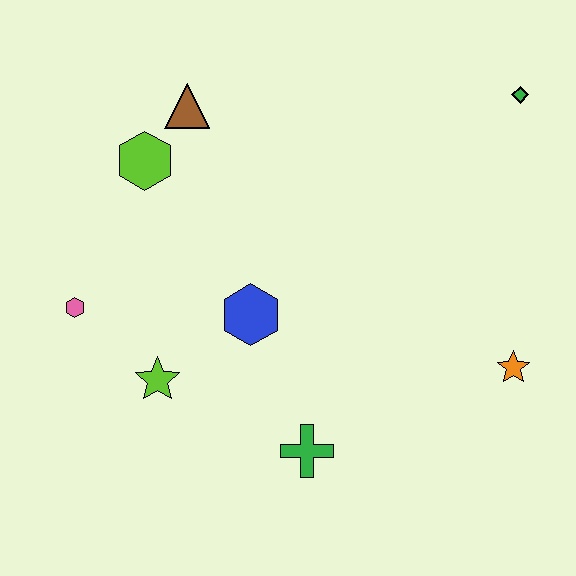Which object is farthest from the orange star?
The pink hexagon is farthest from the orange star.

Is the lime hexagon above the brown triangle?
No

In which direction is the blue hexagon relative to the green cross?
The blue hexagon is above the green cross.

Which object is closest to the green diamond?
The orange star is closest to the green diamond.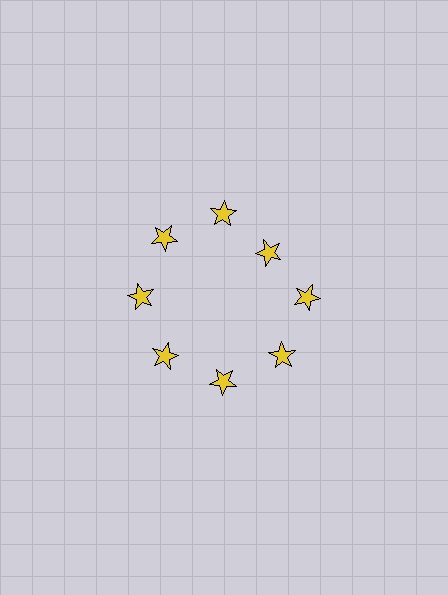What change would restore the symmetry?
The symmetry would be restored by moving it outward, back onto the ring so that all 8 stars sit at equal angles and equal distance from the center.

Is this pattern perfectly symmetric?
No. The 8 yellow stars are arranged in a ring, but one element near the 2 o'clock position is pulled inward toward the center, breaking the 8-fold rotational symmetry.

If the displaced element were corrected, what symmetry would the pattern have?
It would have 8-fold rotational symmetry — the pattern would map onto itself every 45 degrees.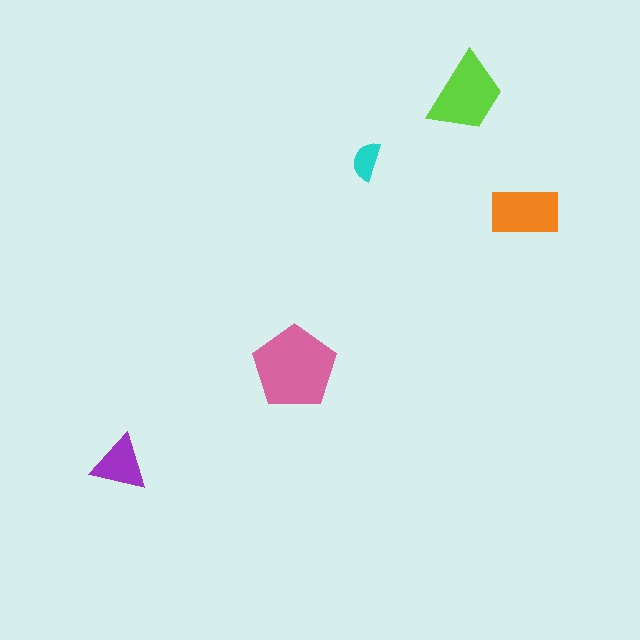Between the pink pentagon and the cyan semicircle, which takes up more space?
The pink pentagon.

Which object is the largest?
The pink pentagon.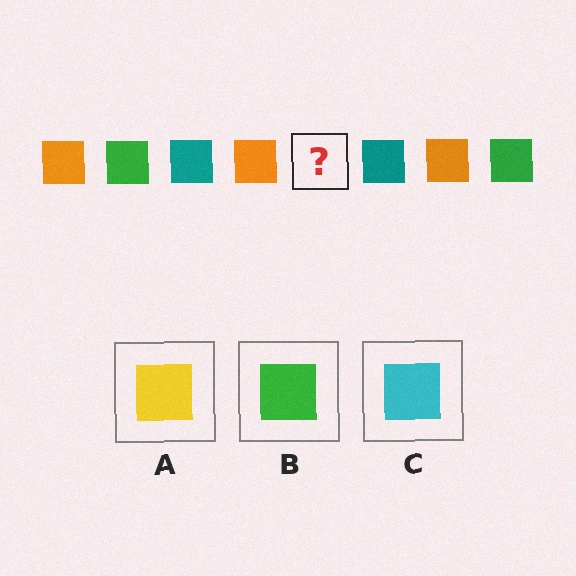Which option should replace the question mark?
Option B.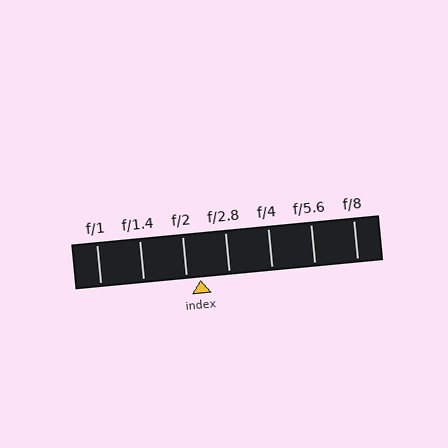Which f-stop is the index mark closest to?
The index mark is closest to f/2.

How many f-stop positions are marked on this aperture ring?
There are 7 f-stop positions marked.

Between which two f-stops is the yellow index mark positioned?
The index mark is between f/2 and f/2.8.